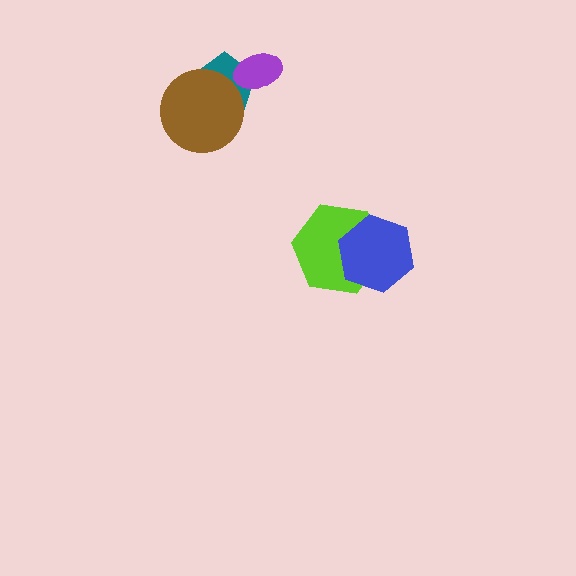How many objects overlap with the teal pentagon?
2 objects overlap with the teal pentagon.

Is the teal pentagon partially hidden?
Yes, it is partially covered by another shape.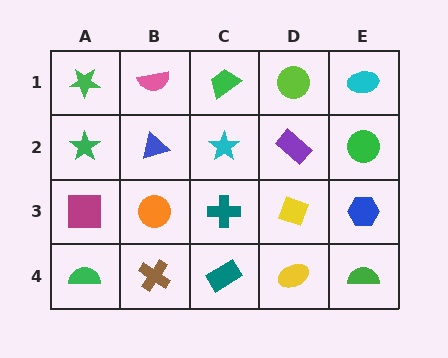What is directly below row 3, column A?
A green semicircle.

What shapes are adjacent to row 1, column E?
A green circle (row 2, column E), a lime circle (row 1, column D).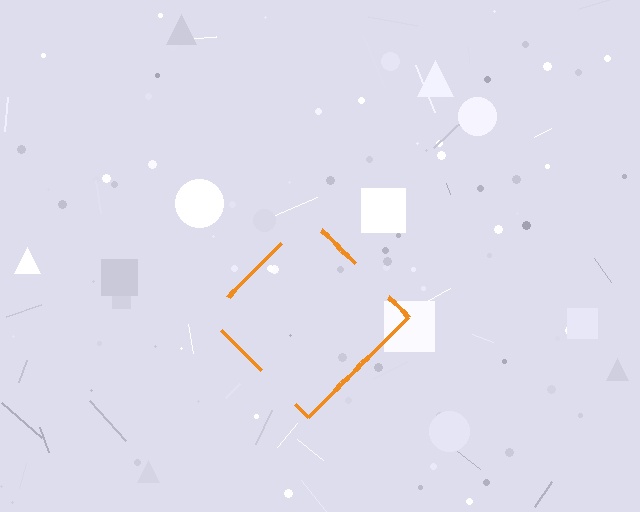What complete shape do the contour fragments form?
The contour fragments form a diamond.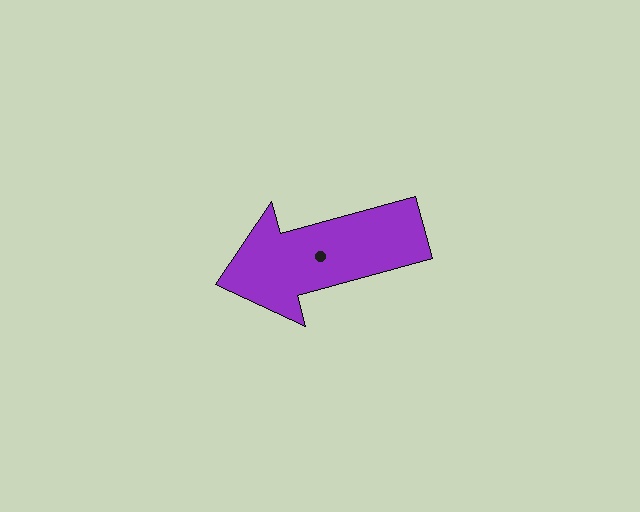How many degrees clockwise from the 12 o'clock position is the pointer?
Approximately 255 degrees.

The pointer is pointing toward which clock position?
Roughly 8 o'clock.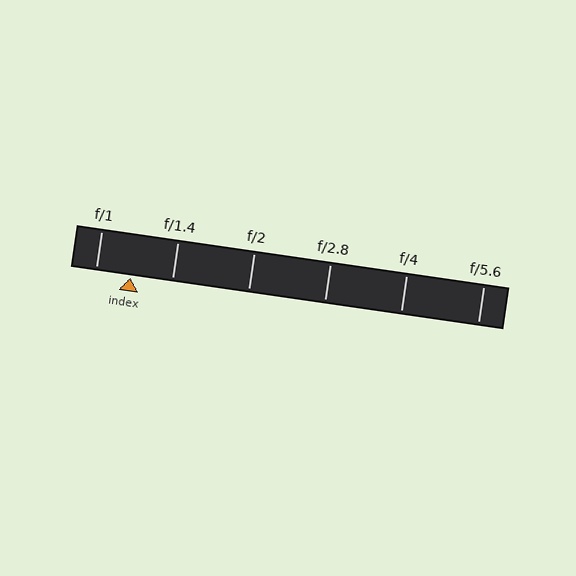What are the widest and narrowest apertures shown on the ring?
The widest aperture shown is f/1 and the narrowest is f/5.6.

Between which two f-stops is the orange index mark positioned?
The index mark is between f/1 and f/1.4.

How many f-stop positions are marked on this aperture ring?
There are 6 f-stop positions marked.